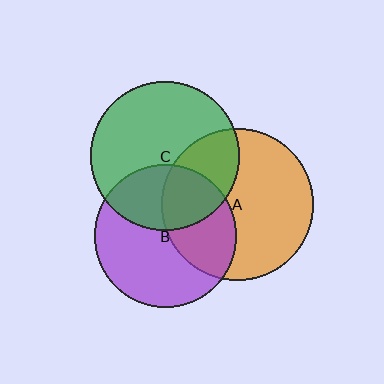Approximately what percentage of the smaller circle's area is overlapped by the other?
Approximately 35%.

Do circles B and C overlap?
Yes.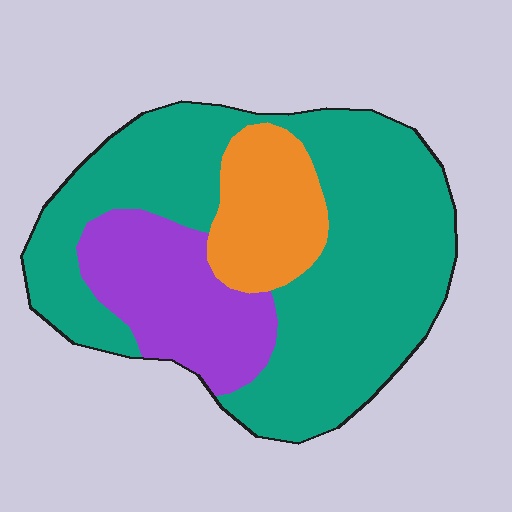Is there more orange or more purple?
Purple.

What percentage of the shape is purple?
Purple covers roughly 20% of the shape.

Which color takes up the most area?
Teal, at roughly 65%.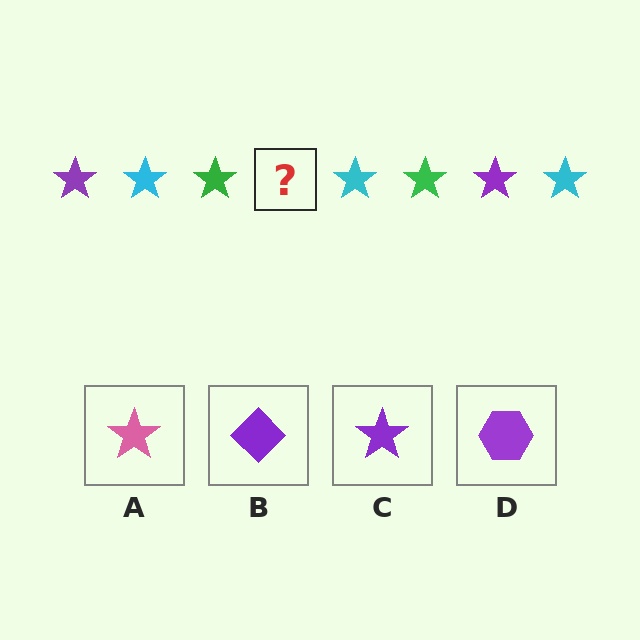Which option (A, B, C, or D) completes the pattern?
C.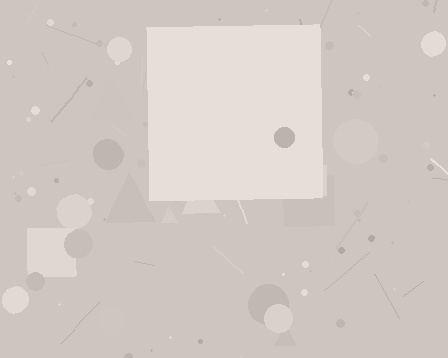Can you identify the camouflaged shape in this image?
The camouflaged shape is a square.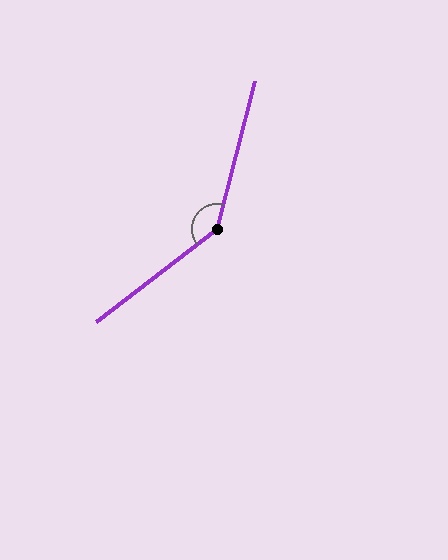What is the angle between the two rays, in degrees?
Approximately 142 degrees.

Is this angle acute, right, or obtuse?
It is obtuse.